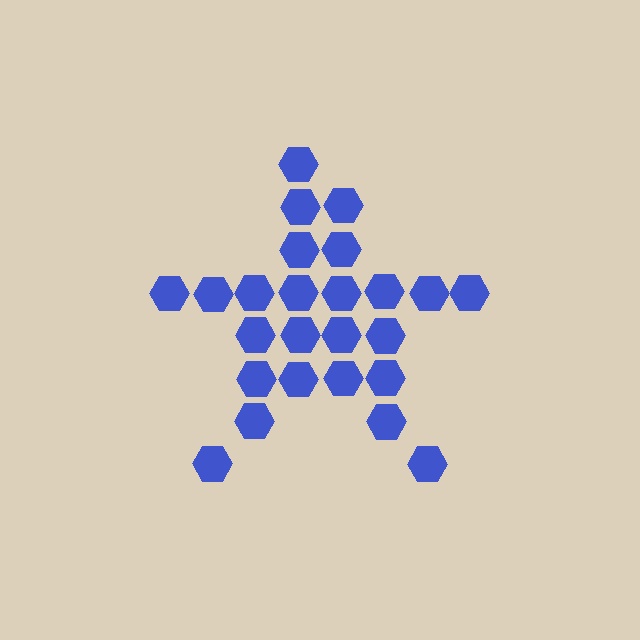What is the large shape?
The large shape is a star.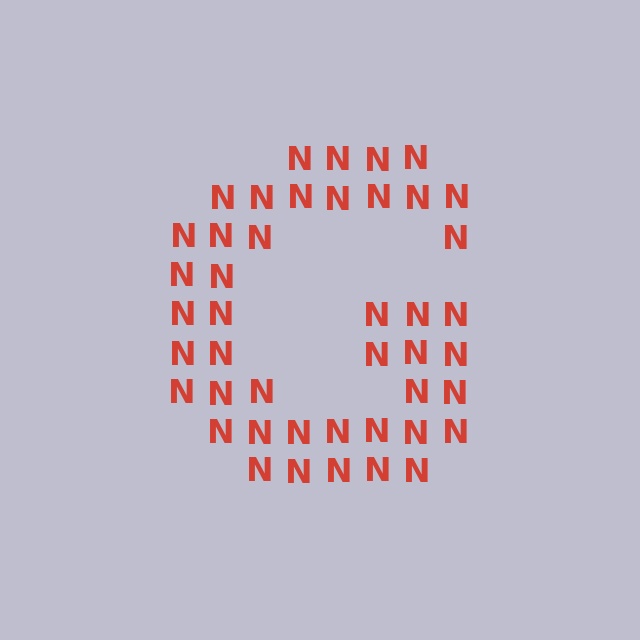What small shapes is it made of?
It is made of small letter N's.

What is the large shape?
The large shape is the letter G.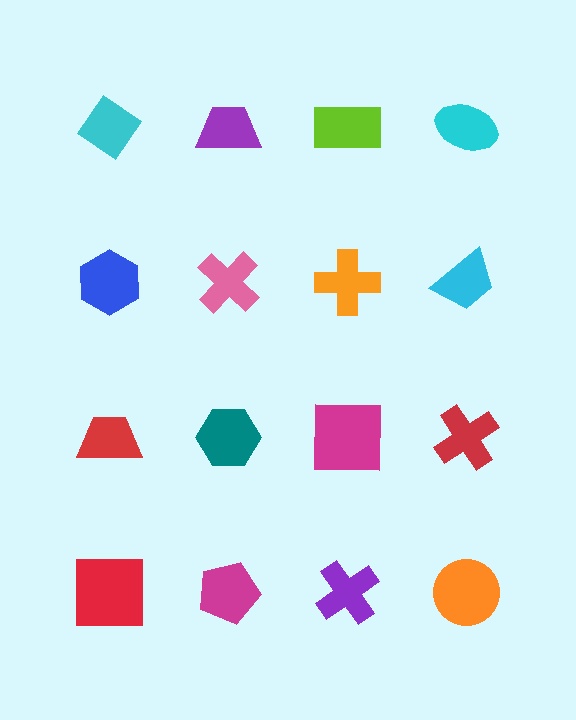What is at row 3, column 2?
A teal hexagon.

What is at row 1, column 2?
A purple trapezoid.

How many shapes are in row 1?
4 shapes.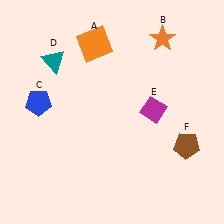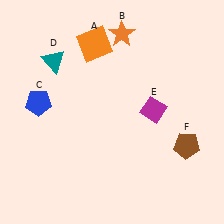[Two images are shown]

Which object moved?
The orange star (B) moved left.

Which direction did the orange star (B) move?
The orange star (B) moved left.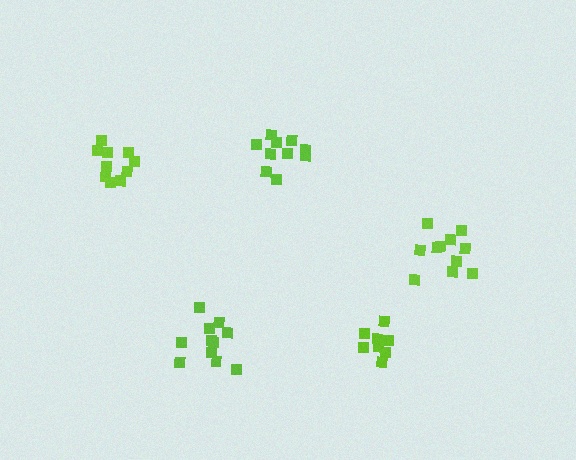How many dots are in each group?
Group 1: 10 dots, Group 2: 11 dots, Group 3: 10 dots, Group 4: 11 dots, Group 5: 9 dots (51 total).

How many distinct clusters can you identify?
There are 5 distinct clusters.